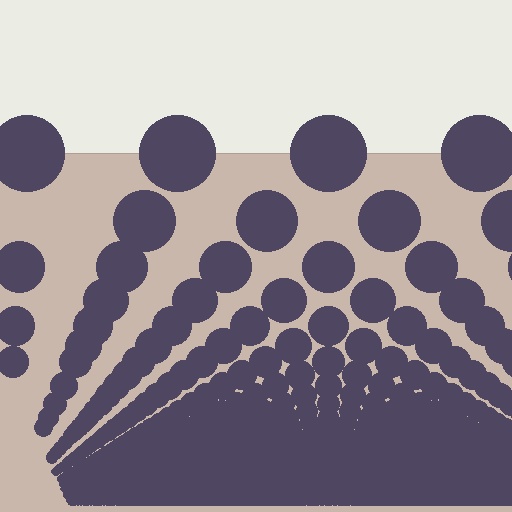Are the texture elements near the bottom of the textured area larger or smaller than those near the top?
Smaller. The gradient is inverted — elements near the bottom are smaller and denser.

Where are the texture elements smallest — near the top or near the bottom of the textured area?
Near the bottom.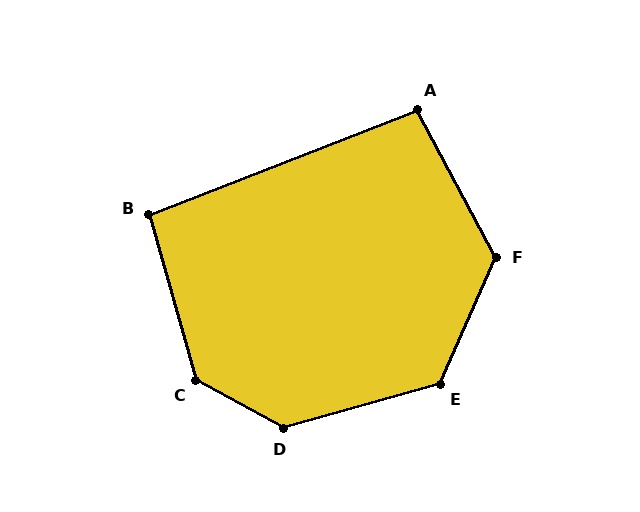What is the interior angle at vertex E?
Approximately 129 degrees (obtuse).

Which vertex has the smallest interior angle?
B, at approximately 96 degrees.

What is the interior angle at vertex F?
Approximately 128 degrees (obtuse).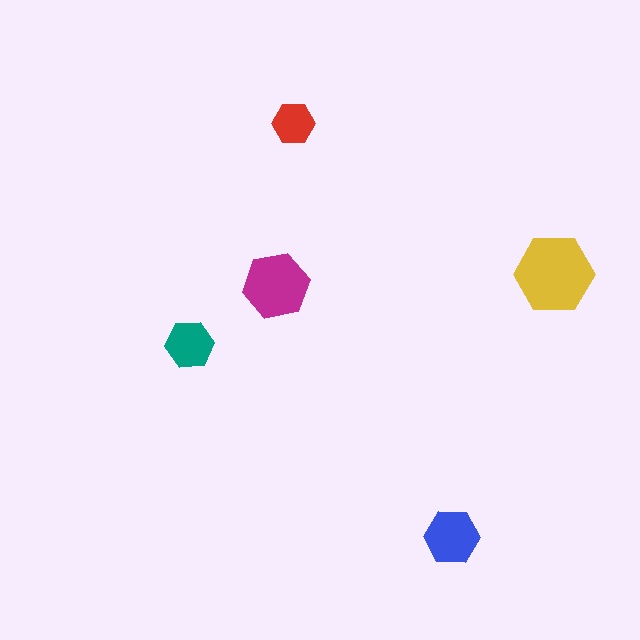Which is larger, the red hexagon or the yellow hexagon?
The yellow one.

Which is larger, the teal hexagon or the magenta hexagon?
The magenta one.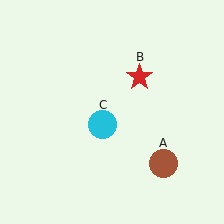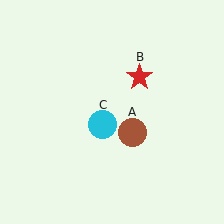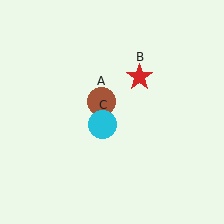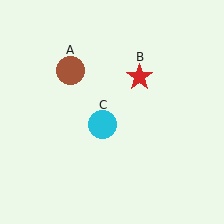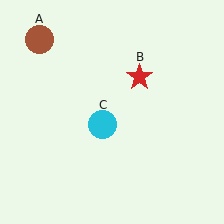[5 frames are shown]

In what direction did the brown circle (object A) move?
The brown circle (object A) moved up and to the left.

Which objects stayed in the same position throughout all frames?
Red star (object B) and cyan circle (object C) remained stationary.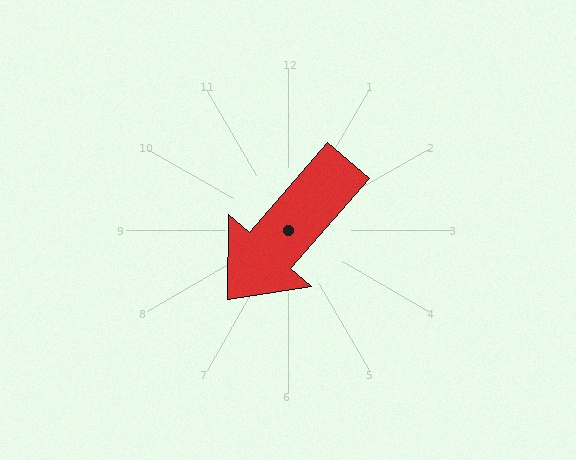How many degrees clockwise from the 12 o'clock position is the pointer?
Approximately 221 degrees.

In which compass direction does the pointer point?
Southwest.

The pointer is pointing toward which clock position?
Roughly 7 o'clock.